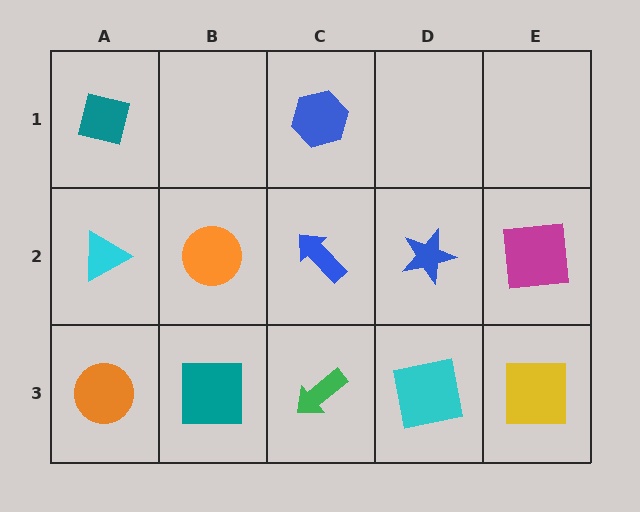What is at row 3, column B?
A teal square.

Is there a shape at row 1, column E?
No, that cell is empty.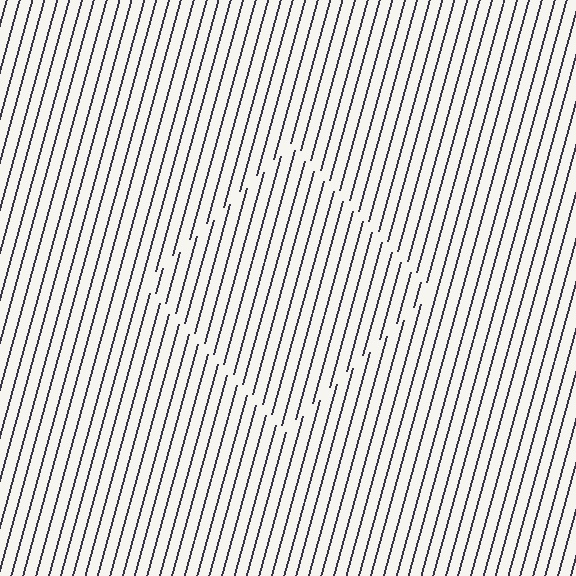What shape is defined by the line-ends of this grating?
An illusory square. The interior of the shape contains the same grating, shifted by half a period — the contour is defined by the phase discontinuity where line-ends from the inner and outer gratings abut.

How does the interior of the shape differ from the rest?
The interior of the shape contains the same grating, shifted by half a period — the contour is defined by the phase discontinuity where line-ends from the inner and outer gratings abut.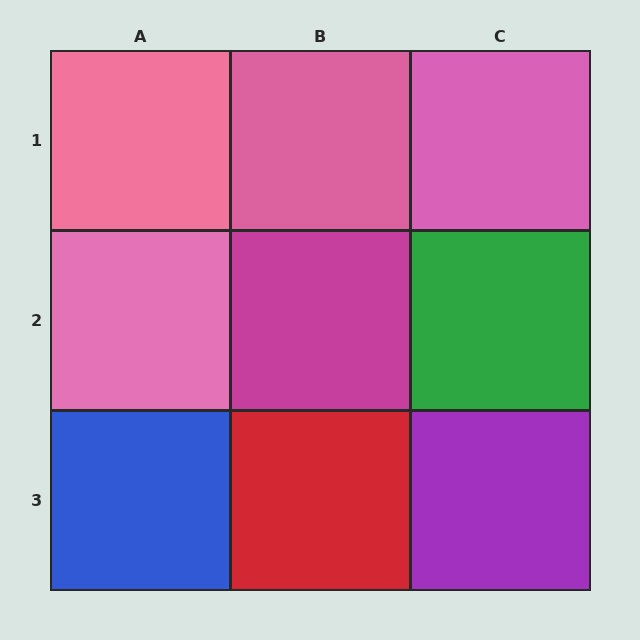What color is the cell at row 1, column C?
Pink.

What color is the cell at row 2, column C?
Green.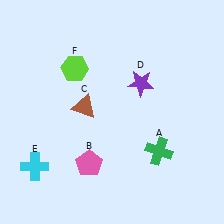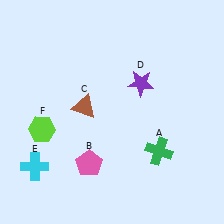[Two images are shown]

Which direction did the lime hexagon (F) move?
The lime hexagon (F) moved down.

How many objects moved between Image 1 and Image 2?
1 object moved between the two images.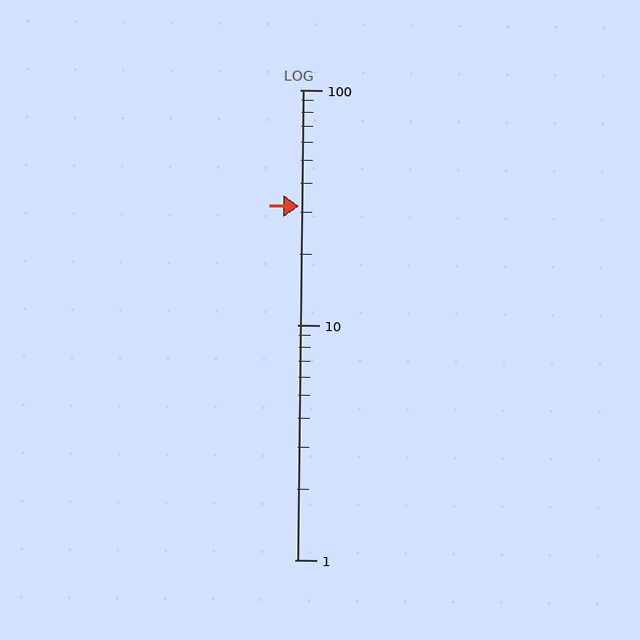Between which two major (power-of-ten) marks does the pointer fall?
The pointer is between 10 and 100.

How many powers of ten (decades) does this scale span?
The scale spans 2 decades, from 1 to 100.